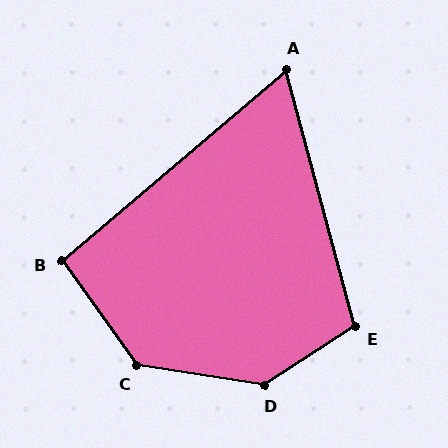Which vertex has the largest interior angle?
D, at approximately 138 degrees.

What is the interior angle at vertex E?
Approximately 108 degrees (obtuse).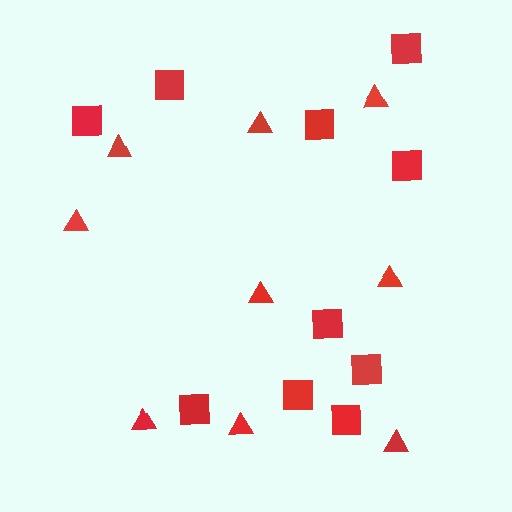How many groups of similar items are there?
There are 2 groups: one group of squares (10) and one group of triangles (9).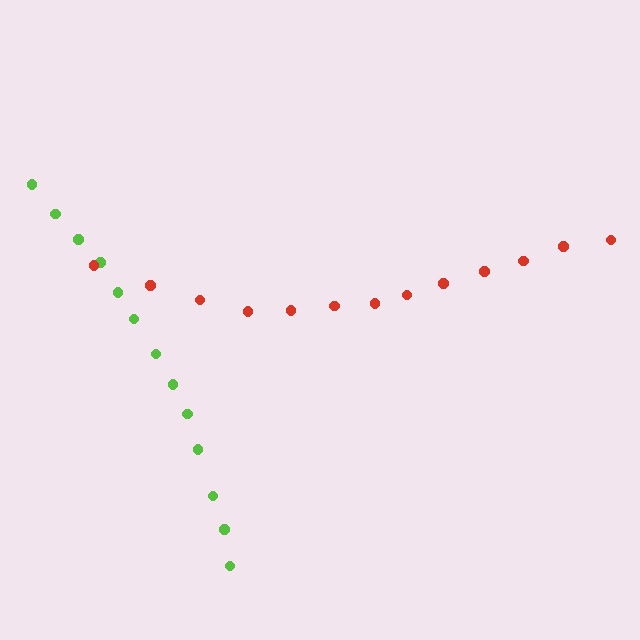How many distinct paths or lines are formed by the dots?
There are 2 distinct paths.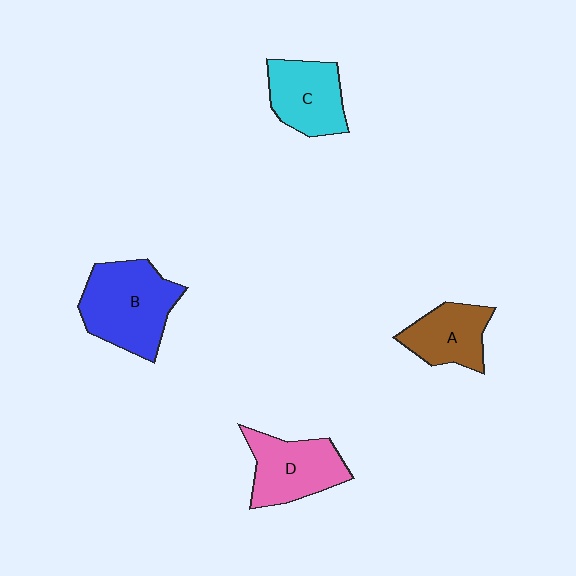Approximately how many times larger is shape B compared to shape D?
Approximately 1.3 times.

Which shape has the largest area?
Shape B (blue).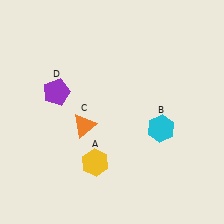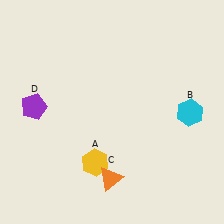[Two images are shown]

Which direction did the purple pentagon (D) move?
The purple pentagon (D) moved left.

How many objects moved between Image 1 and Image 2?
3 objects moved between the two images.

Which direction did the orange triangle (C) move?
The orange triangle (C) moved down.